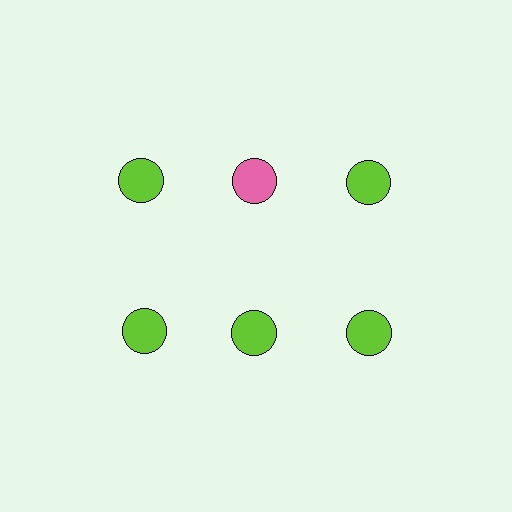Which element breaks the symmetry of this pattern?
The pink circle in the top row, second from left column breaks the symmetry. All other shapes are lime circles.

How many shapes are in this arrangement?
There are 6 shapes arranged in a grid pattern.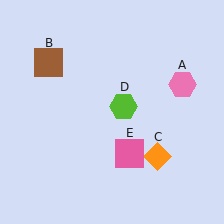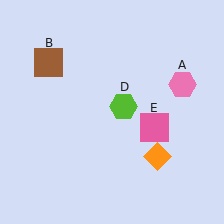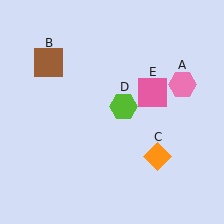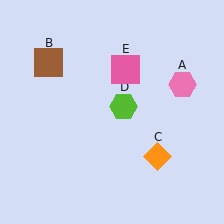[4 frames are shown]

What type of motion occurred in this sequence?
The pink square (object E) rotated counterclockwise around the center of the scene.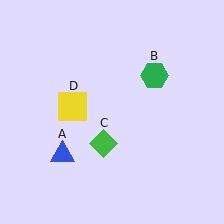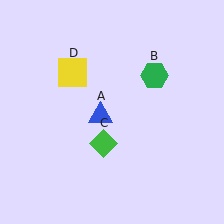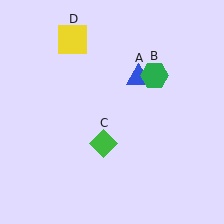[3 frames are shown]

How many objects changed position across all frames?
2 objects changed position: blue triangle (object A), yellow square (object D).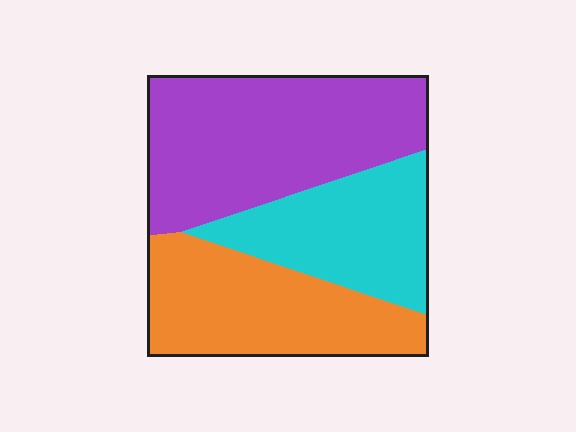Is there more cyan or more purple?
Purple.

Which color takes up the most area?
Purple, at roughly 45%.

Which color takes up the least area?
Cyan, at roughly 25%.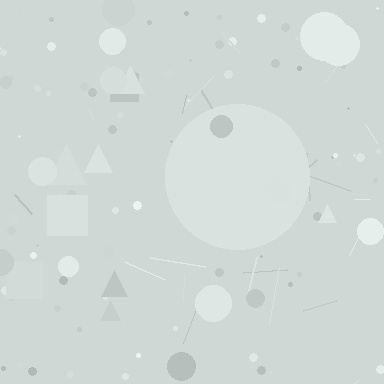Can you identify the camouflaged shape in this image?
The camouflaged shape is a circle.